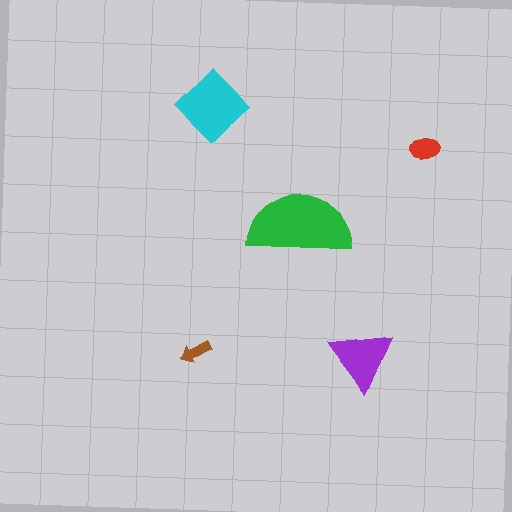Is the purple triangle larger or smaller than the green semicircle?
Smaller.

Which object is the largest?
The green semicircle.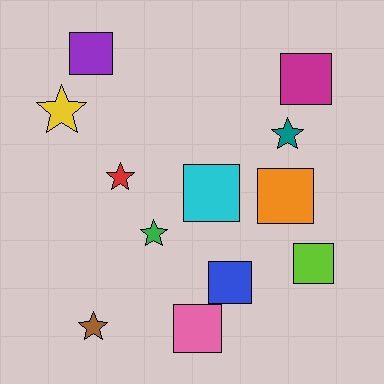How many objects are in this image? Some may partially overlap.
There are 12 objects.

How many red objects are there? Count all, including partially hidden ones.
There is 1 red object.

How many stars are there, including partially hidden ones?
There are 5 stars.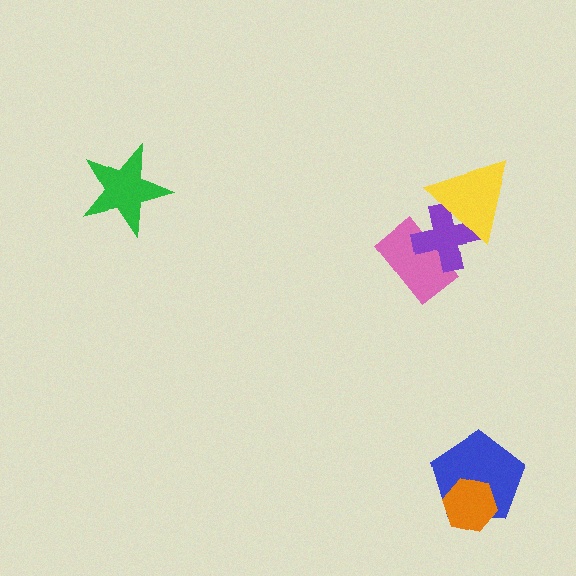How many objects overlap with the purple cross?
2 objects overlap with the purple cross.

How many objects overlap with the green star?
0 objects overlap with the green star.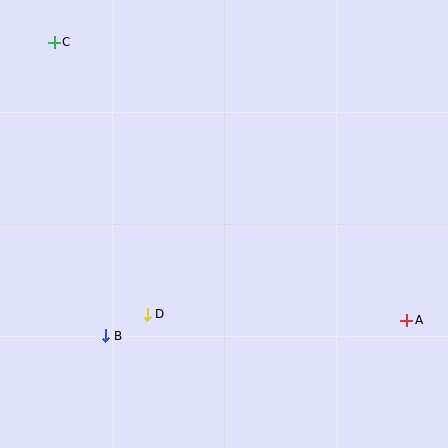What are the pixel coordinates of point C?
Point C is at (54, 42).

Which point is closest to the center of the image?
Point D at (147, 314) is closest to the center.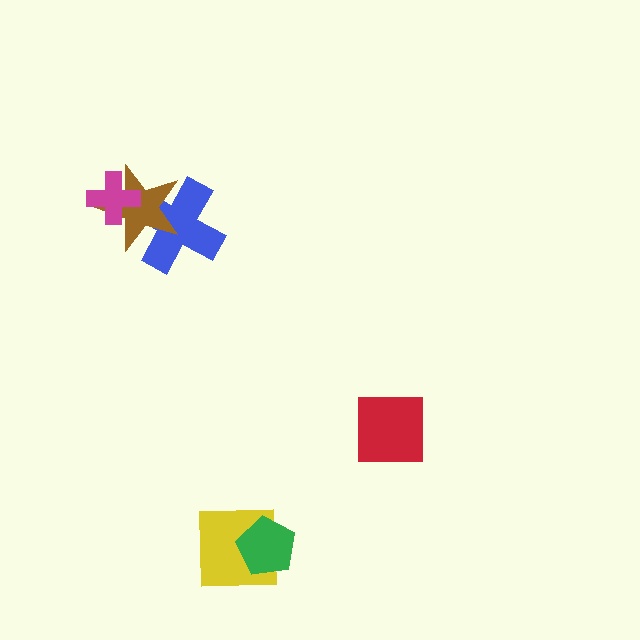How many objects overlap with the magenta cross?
1 object overlaps with the magenta cross.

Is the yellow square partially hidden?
Yes, it is partially covered by another shape.